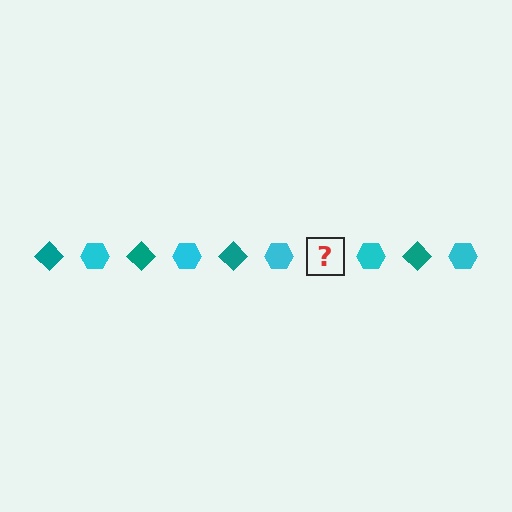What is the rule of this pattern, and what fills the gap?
The rule is that the pattern alternates between teal diamond and cyan hexagon. The gap should be filled with a teal diamond.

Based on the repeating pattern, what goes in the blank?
The blank should be a teal diamond.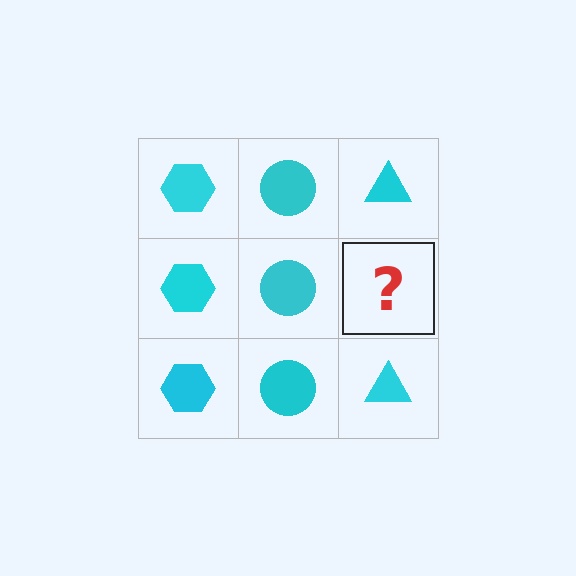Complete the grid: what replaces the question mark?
The question mark should be replaced with a cyan triangle.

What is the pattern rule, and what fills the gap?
The rule is that each column has a consistent shape. The gap should be filled with a cyan triangle.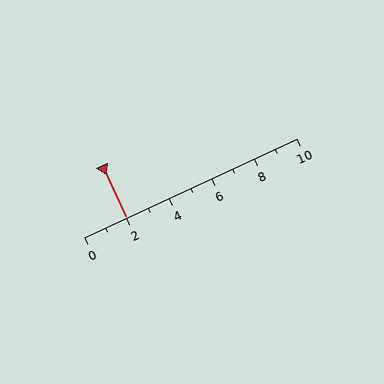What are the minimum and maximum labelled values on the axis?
The axis runs from 0 to 10.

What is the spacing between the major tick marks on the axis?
The major ticks are spaced 2 apart.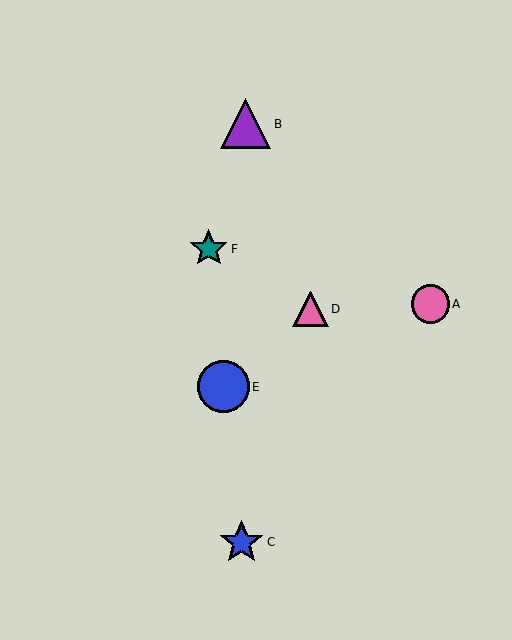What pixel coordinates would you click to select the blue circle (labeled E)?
Click at (223, 387) to select the blue circle E.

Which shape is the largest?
The blue circle (labeled E) is the largest.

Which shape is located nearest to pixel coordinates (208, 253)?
The teal star (labeled F) at (209, 249) is nearest to that location.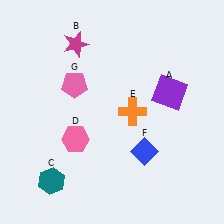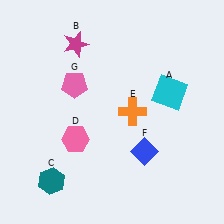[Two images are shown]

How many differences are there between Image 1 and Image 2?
There is 1 difference between the two images.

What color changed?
The square (A) changed from purple in Image 1 to cyan in Image 2.